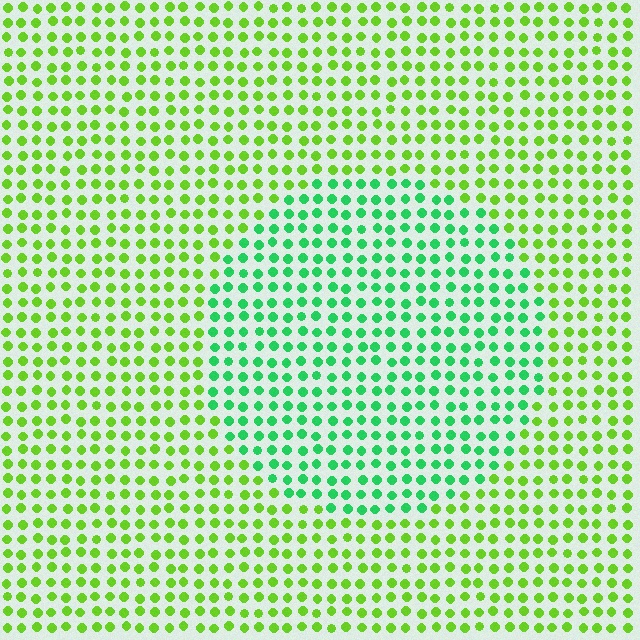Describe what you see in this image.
The image is filled with small lime elements in a uniform arrangement. A circle-shaped region is visible where the elements are tinted to a slightly different hue, forming a subtle color boundary.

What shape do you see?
I see a circle.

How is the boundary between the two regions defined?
The boundary is defined purely by a slight shift in hue (about 43 degrees). Spacing, size, and orientation are identical on both sides.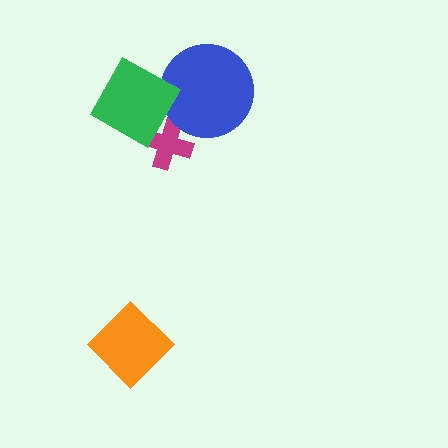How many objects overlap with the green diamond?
2 objects overlap with the green diamond.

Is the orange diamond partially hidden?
No, no other shape covers it.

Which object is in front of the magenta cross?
The green diamond is in front of the magenta cross.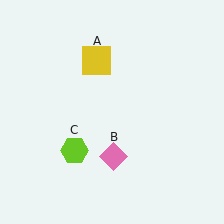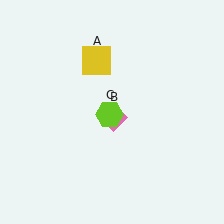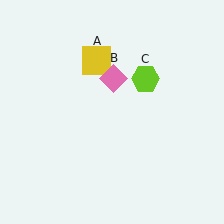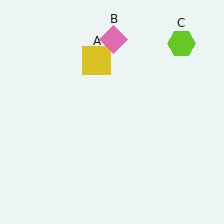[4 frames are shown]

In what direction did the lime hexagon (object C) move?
The lime hexagon (object C) moved up and to the right.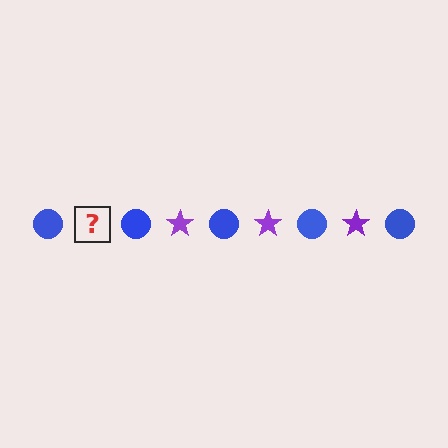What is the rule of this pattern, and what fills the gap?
The rule is that the pattern alternates between blue circle and purple star. The gap should be filled with a purple star.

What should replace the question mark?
The question mark should be replaced with a purple star.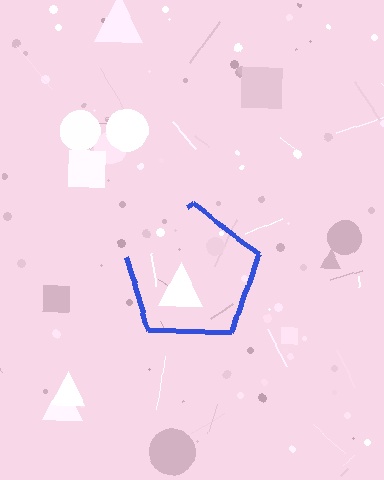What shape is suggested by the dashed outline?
The dashed outline suggests a pentagon.